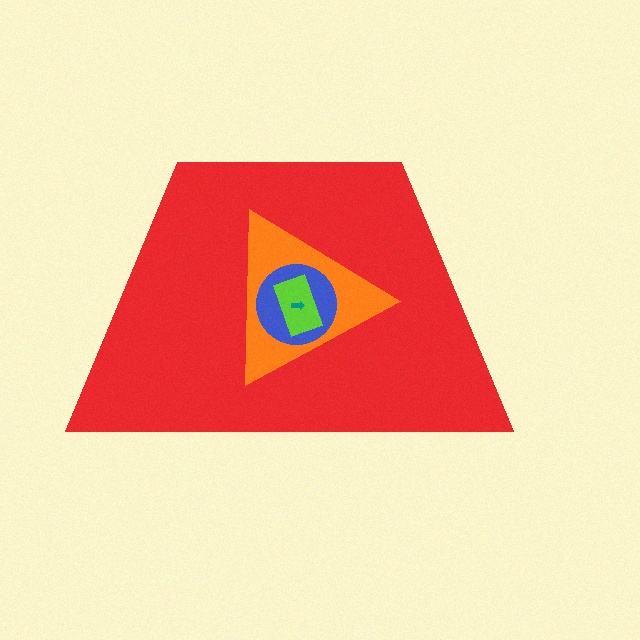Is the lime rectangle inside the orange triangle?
Yes.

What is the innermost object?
The teal arrow.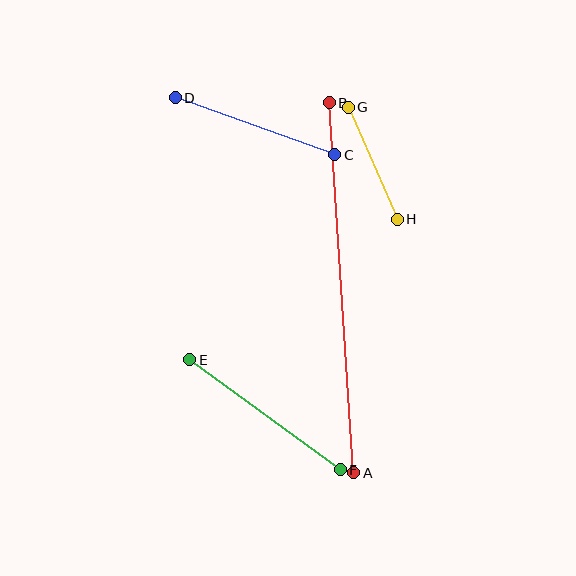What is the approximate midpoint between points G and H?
The midpoint is at approximately (373, 163) pixels.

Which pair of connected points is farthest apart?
Points A and B are farthest apart.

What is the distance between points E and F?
The distance is approximately 187 pixels.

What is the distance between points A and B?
The distance is approximately 371 pixels.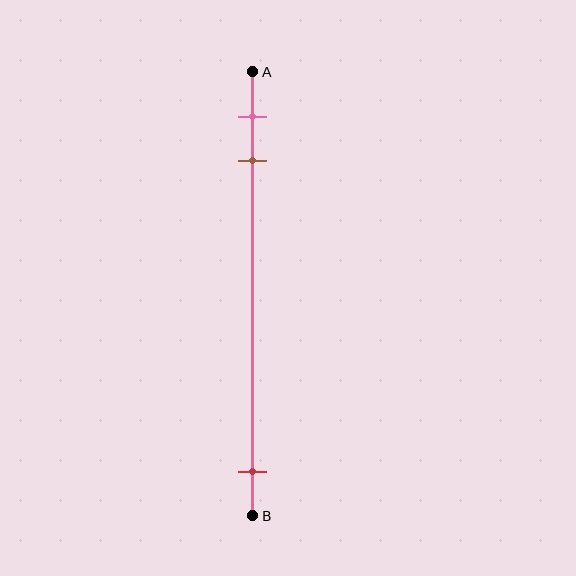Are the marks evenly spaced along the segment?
No, the marks are not evenly spaced.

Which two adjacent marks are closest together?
The pink and brown marks are the closest adjacent pair.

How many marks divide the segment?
There are 3 marks dividing the segment.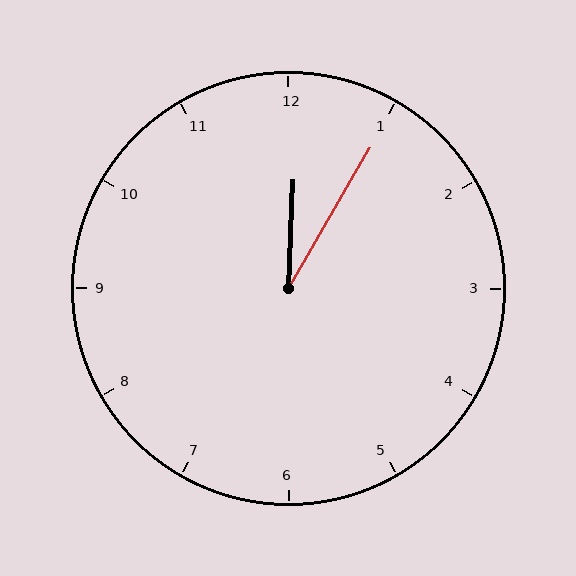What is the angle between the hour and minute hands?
Approximately 28 degrees.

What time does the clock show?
12:05.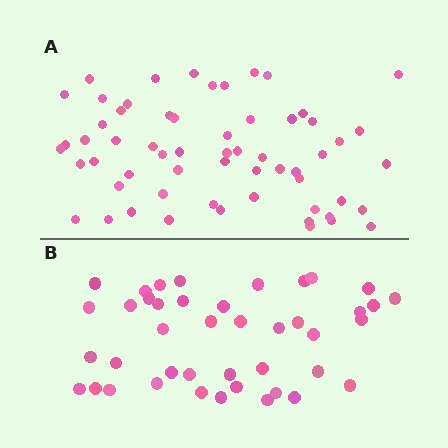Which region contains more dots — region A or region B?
Region A (the top region) has more dots.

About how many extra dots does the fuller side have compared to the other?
Region A has approximately 20 more dots than region B.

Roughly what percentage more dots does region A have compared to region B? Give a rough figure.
About 45% more.